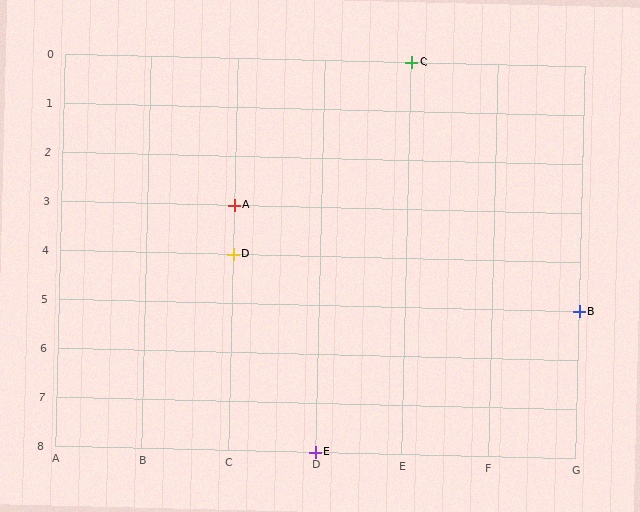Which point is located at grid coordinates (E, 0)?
Point C is at (E, 0).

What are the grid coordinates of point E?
Point E is at grid coordinates (D, 8).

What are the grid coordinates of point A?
Point A is at grid coordinates (C, 3).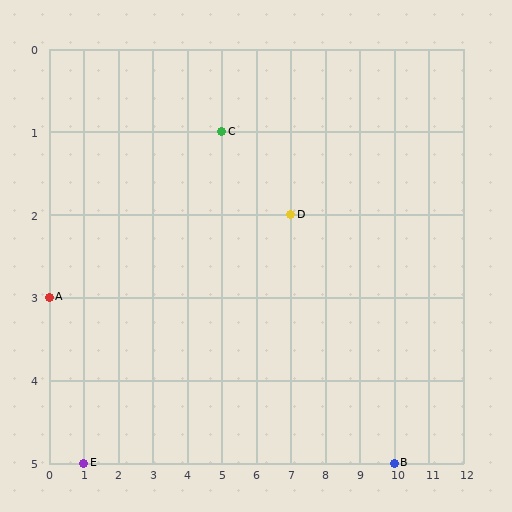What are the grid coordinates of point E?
Point E is at grid coordinates (1, 5).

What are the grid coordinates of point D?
Point D is at grid coordinates (7, 2).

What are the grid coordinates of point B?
Point B is at grid coordinates (10, 5).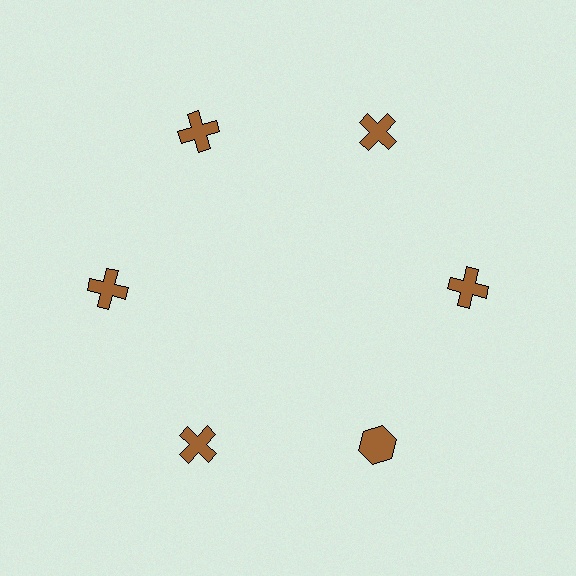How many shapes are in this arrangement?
There are 6 shapes arranged in a ring pattern.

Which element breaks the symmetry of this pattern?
The brown hexagon at roughly the 5 o'clock position breaks the symmetry. All other shapes are brown crosses.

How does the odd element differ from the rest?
It has a different shape: hexagon instead of cross.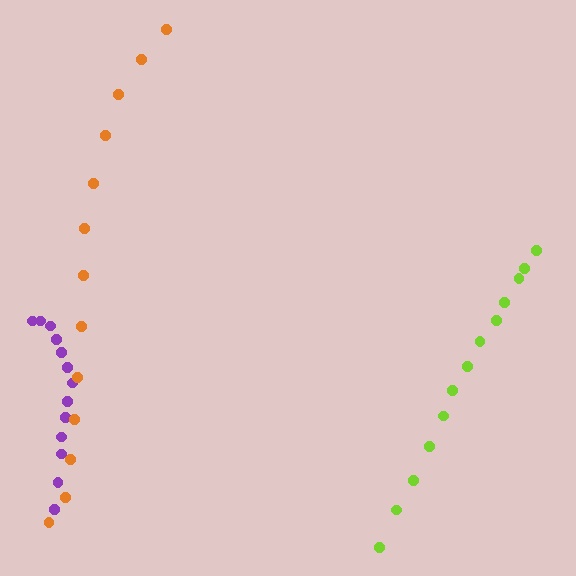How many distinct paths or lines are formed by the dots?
There are 3 distinct paths.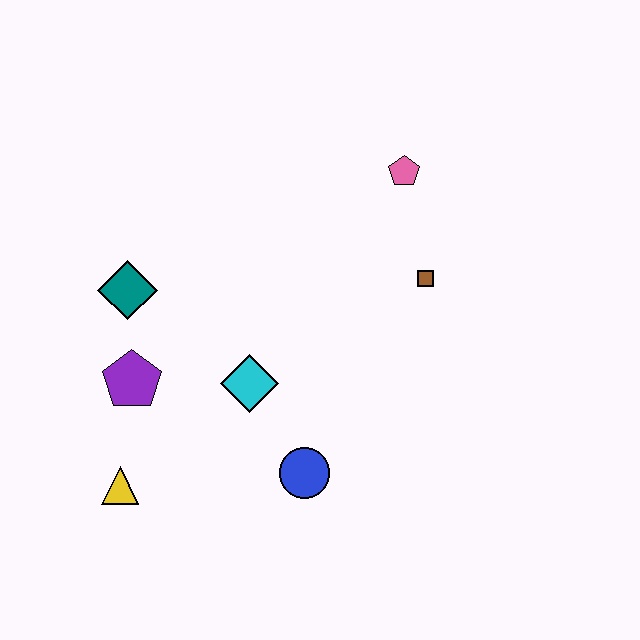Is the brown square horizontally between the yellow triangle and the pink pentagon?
No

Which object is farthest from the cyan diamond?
The pink pentagon is farthest from the cyan diamond.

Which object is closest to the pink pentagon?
The brown square is closest to the pink pentagon.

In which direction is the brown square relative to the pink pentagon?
The brown square is below the pink pentagon.